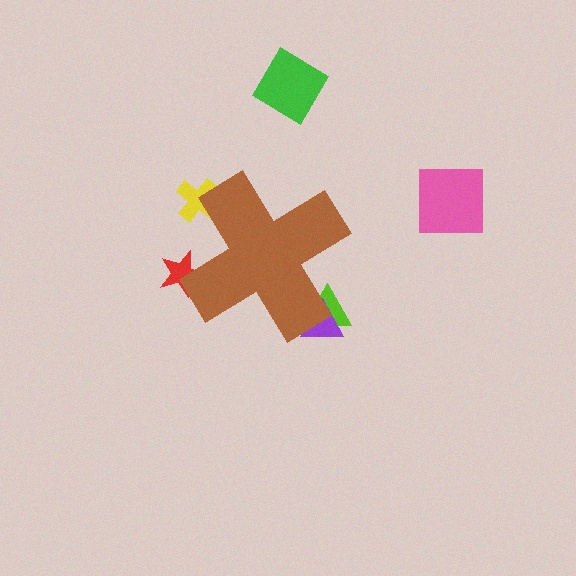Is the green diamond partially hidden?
No, the green diamond is fully visible.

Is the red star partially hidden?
Yes, the red star is partially hidden behind the brown cross.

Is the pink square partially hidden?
No, the pink square is fully visible.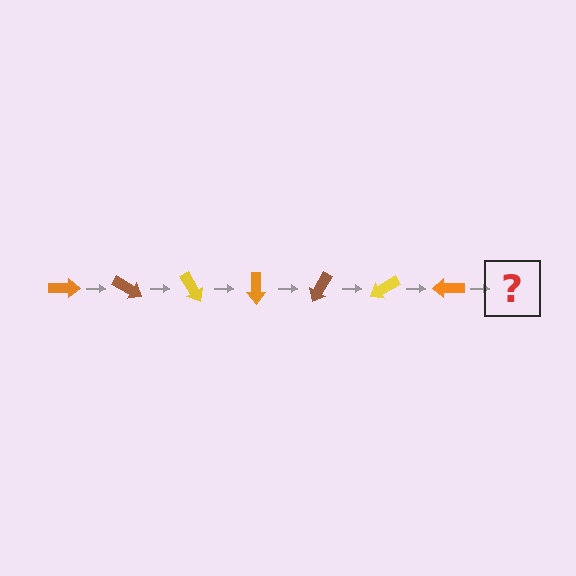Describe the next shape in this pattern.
It should be a brown arrow, rotated 210 degrees from the start.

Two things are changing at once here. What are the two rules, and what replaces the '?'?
The two rules are that it rotates 30 degrees each step and the color cycles through orange, brown, and yellow. The '?' should be a brown arrow, rotated 210 degrees from the start.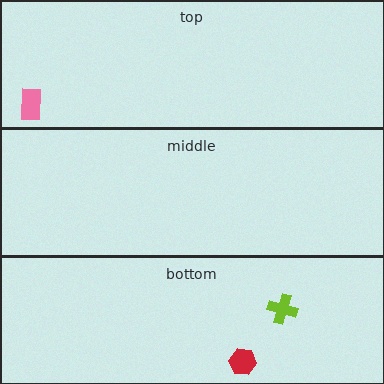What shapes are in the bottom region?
The lime cross, the red hexagon.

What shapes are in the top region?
The pink rectangle.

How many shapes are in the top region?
1.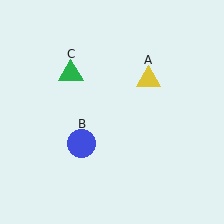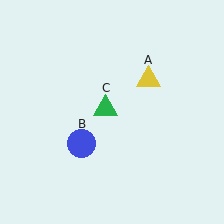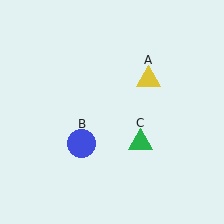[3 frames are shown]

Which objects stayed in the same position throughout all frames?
Yellow triangle (object A) and blue circle (object B) remained stationary.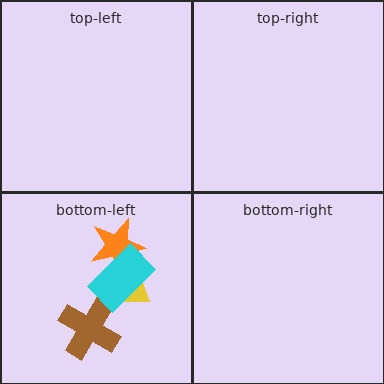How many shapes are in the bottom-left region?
4.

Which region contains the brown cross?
The bottom-left region.